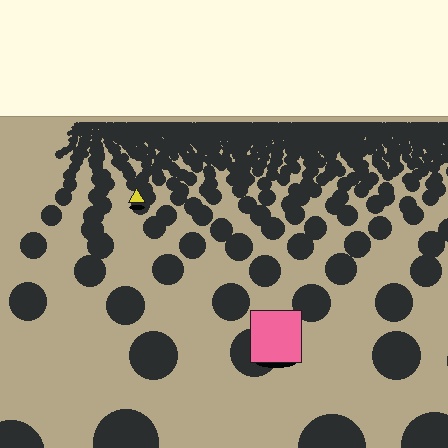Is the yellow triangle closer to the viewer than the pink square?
No. The pink square is closer — you can tell from the texture gradient: the ground texture is coarser near it.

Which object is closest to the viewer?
The pink square is closest. The texture marks near it are larger and more spread out.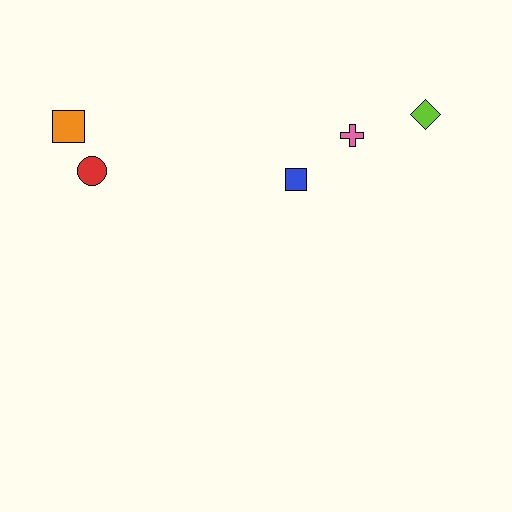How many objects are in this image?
There are 5 objects.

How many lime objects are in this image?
There is 1 lime object.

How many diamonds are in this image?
There is 1 diamond.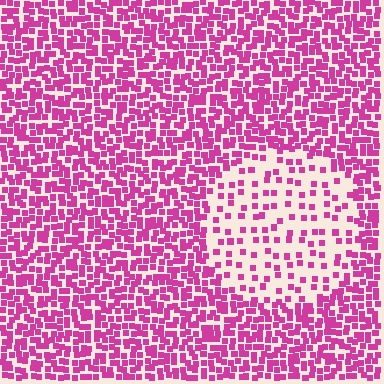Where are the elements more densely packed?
The elements are more densely packed outside the circle boundary.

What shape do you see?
I see a circle.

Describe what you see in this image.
The image contains small magenta elements arranged at two different densities. A circle-shaped region is visible where the elements are less densely packed than the surrounding area.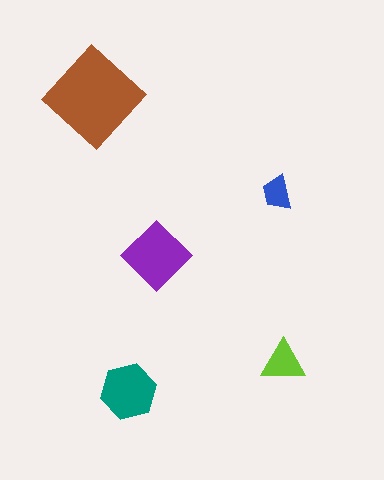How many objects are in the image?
There are 5 objects in the image.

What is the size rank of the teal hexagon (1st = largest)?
3rd.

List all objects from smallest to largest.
The blue trapezoid, the lime triangle, the teal hexagon, the purple diamond, the brown diamond.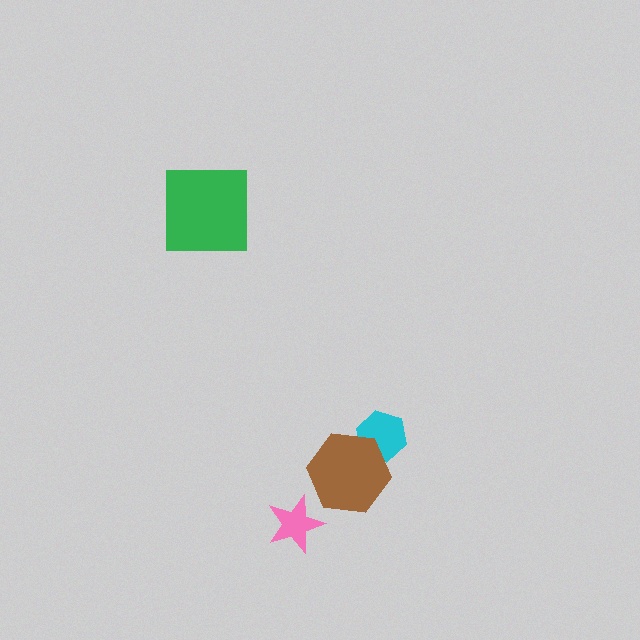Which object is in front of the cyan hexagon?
The brown hexagon is in front of the cyan hexagon.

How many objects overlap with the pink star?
0 objects overlap with the pink star.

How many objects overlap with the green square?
0 objects overlap with the green square.